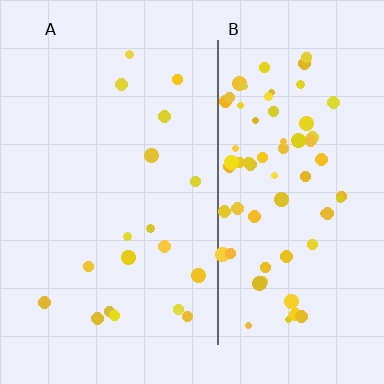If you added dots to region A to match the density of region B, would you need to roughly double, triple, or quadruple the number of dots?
Approximately quadruple.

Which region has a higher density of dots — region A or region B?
B (the right).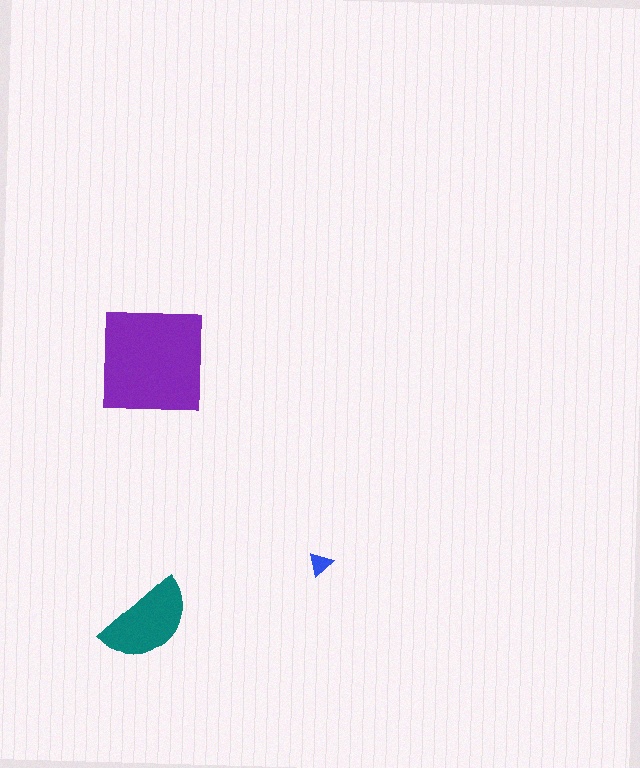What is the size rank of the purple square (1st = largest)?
1st.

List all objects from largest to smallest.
The purple square, the teal semicircle, the blue triangle.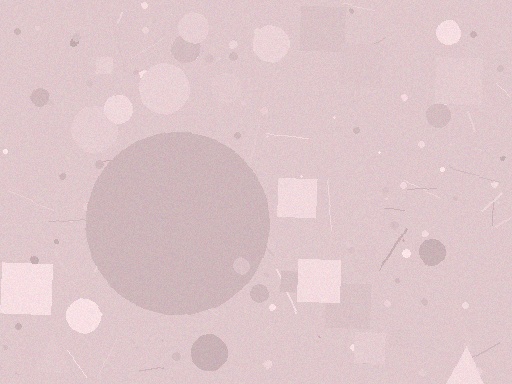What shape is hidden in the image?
A circle is hidden in the image.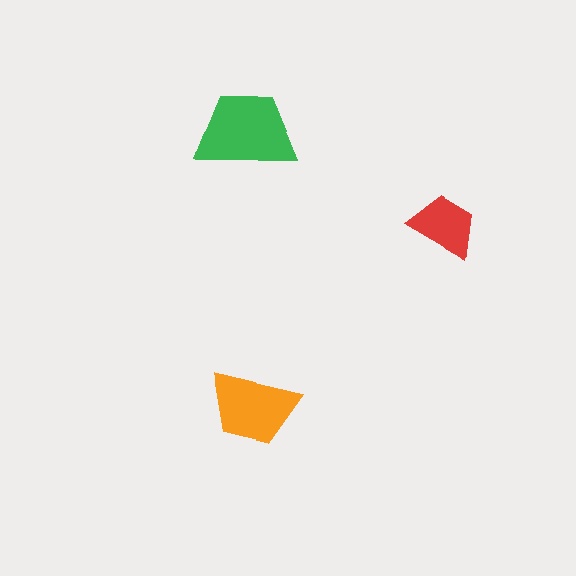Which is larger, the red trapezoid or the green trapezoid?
The green one.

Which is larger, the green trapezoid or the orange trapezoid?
The green one.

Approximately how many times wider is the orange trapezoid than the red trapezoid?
About 1.5 times wider.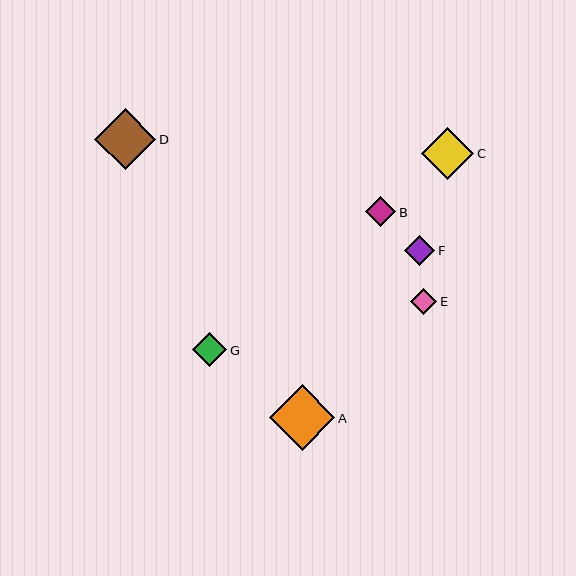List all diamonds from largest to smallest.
From largest to smallest: A, D, C, G, B, F, E.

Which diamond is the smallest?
Diamond E is the smallest with a size of approximately 26 pixels.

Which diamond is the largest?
Diamond A is the largest with a size of approximately 65 pixels.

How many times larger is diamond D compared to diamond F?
Diamond D is approximately 2.0 times the size of diamond F.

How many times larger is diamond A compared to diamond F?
Diamond A is approximately 2.2 times the size of diamond F.